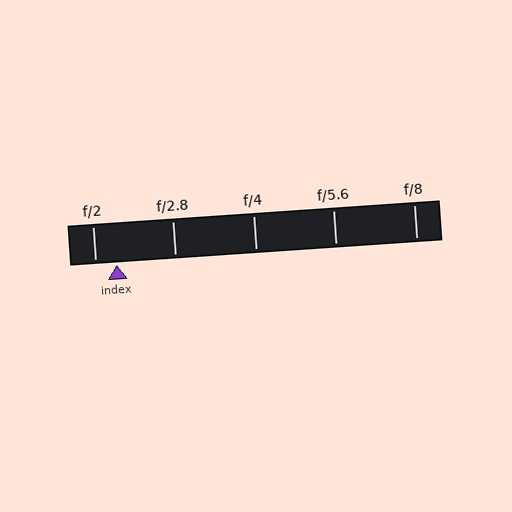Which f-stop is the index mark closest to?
The index mark is closest to f/2.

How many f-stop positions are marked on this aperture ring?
There are 5 f-stop positions marked.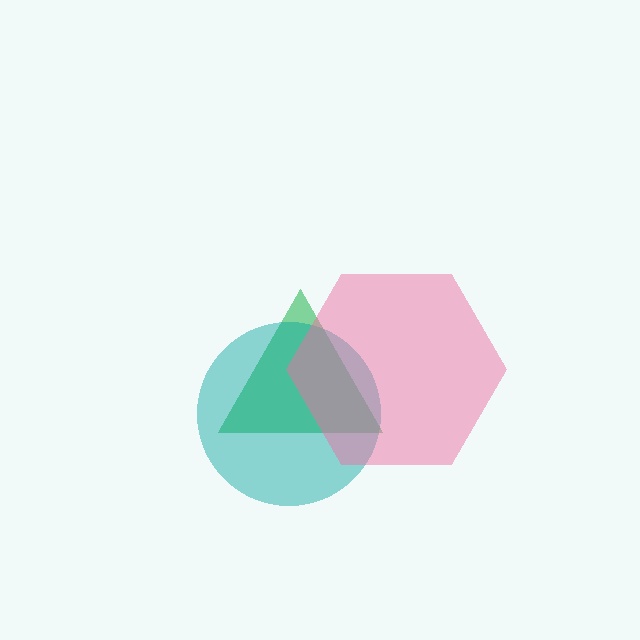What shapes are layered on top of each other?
The layered shapes are: a green triangle, a teal circle, a pink hexagon.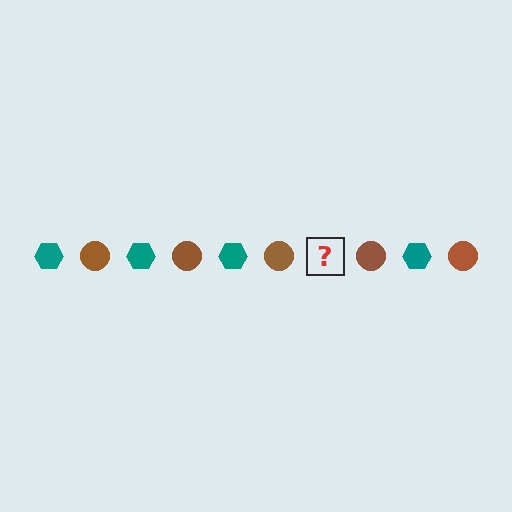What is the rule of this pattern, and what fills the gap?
The rule is that the pattern alternates between teal hexagon and brown circle. The gap should be filled with a teal hexagon.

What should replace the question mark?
The question mark should be replaced with a teal hexagon.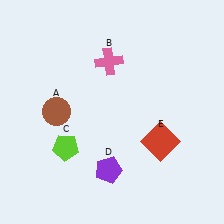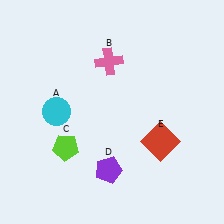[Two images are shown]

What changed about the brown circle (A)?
In Image 1, A is brown. In Image 2, it changed to cyan.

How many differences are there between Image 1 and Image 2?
There is 1 difference between the two images.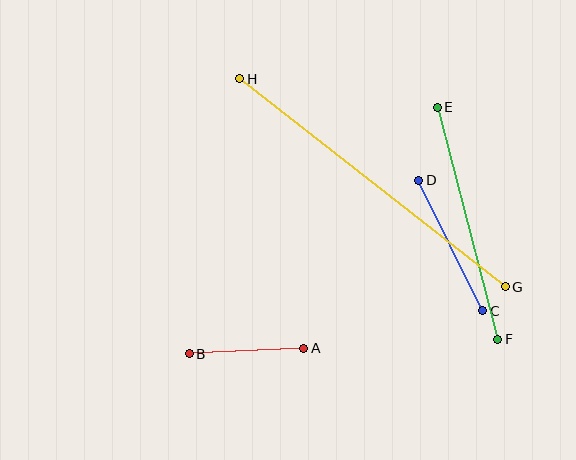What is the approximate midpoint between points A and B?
The midpoint is at approximately (247, 351) pixels.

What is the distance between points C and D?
The distance is approximately 145 pixels.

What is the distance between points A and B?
The distance is approximately 115 pixels.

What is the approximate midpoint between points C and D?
The midpoint is at approximately (451, 246) pixels.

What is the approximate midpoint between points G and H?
The midpoint is at approximately (372, 183) pixels.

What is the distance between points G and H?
The distance is approximately 338 pixels.